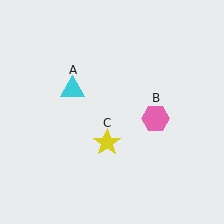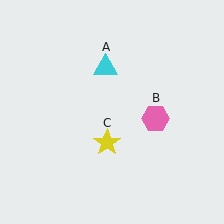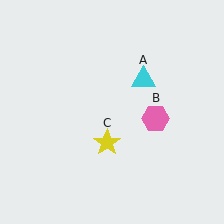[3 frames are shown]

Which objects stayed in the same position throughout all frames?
Pink hexagon (object B) and yellow star (object C) remained stationary.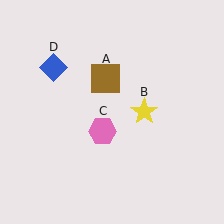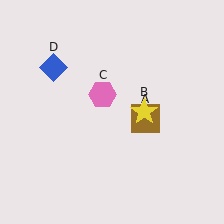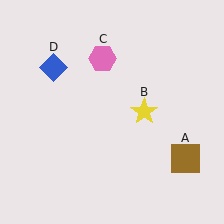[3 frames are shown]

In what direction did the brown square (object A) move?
The brown square (object A) moved down and to the right.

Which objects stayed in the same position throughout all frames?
Yellow star (object B) and blue diamond (object D) remained stationary.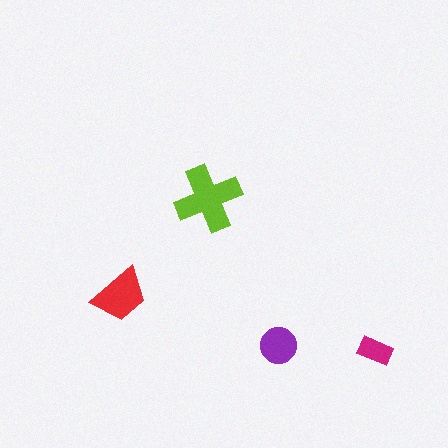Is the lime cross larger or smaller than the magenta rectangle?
Larger.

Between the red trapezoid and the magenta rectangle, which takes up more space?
The red trapezoid.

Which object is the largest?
The lime cross.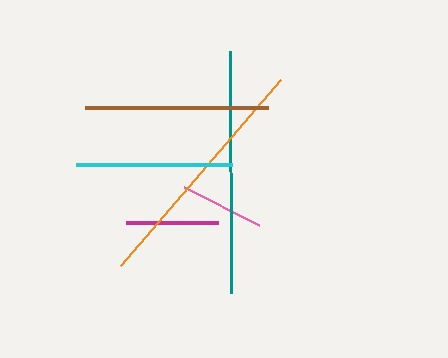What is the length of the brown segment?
The brown segment is approximately 183 pixels long.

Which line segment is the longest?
The orange line is the longest at approximately 246 pixels.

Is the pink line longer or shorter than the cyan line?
The cyan line is longer than the pink line.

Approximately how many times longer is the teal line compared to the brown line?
The teal line is approximately 1.3 times the length of the brown line.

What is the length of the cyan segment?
The cyan segment is approximately 156 pixels long.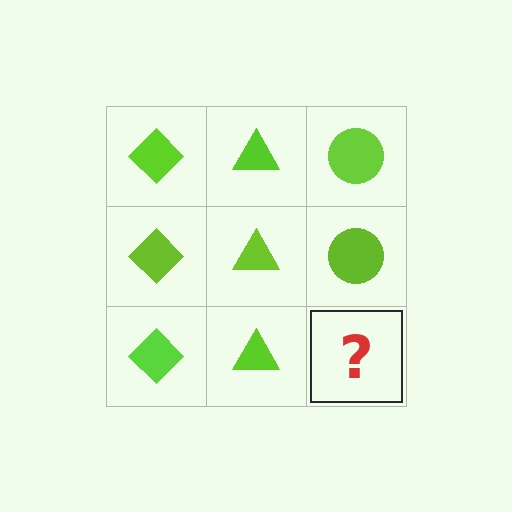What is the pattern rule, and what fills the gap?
The rule is that each column has a consistent shape. The gap should be filled with a lime circle.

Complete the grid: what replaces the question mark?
The question mark should be replaced with a lime circle.